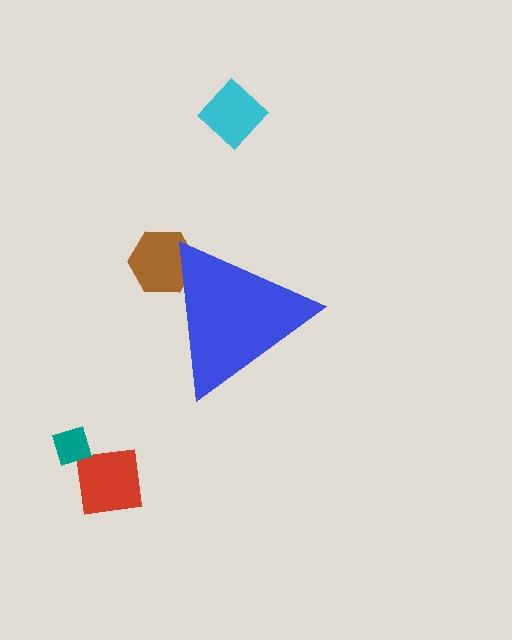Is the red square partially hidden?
No, the red square is fully visible.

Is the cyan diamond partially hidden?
No, the cyan diamond is fully visible.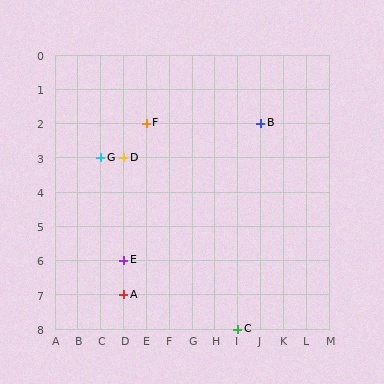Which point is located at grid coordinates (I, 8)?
Point C is at (I, 8).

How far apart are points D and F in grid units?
Points D and F are 1 column and 1 row apart (about 1.4 grid units diagonally).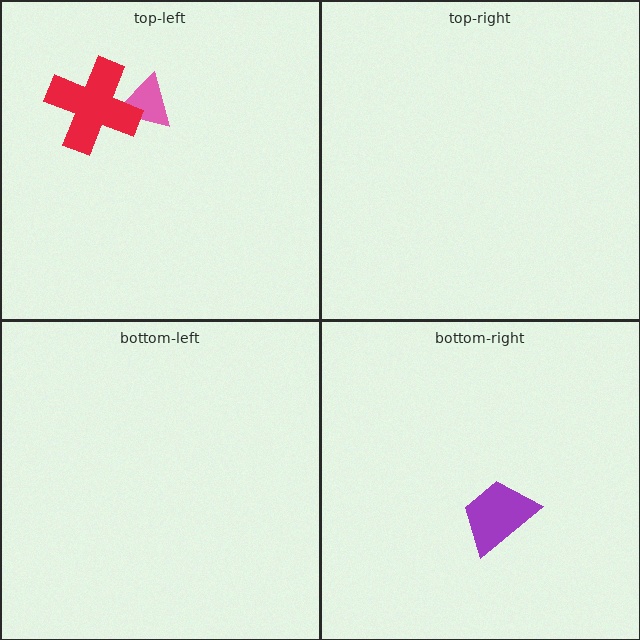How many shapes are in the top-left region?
2.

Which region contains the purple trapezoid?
The bottom-right region.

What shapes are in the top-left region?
The pink triangle, the red cross.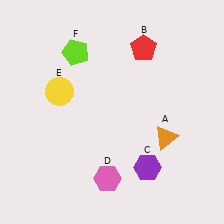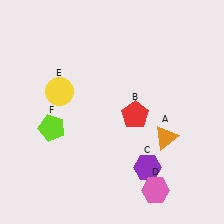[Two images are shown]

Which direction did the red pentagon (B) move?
The red pentagon (B) moved down.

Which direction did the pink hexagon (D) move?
The pink hexagon (D) moved right.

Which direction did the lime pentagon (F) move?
The lime pentagon (F) moved down.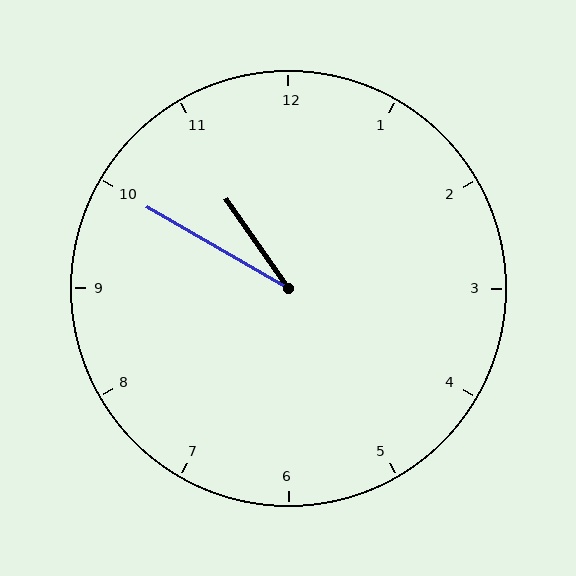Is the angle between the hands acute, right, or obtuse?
It is acute.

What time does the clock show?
10:50.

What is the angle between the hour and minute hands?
Approximately 25 degrees.